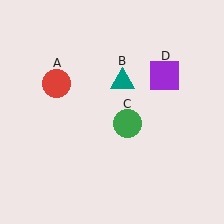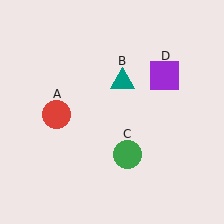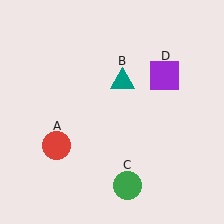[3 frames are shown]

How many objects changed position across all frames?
2 objects changed position: red circle (object A), green circle (object C).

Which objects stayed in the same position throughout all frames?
Teal triangle (object B) and purple square (object D) remained stationary.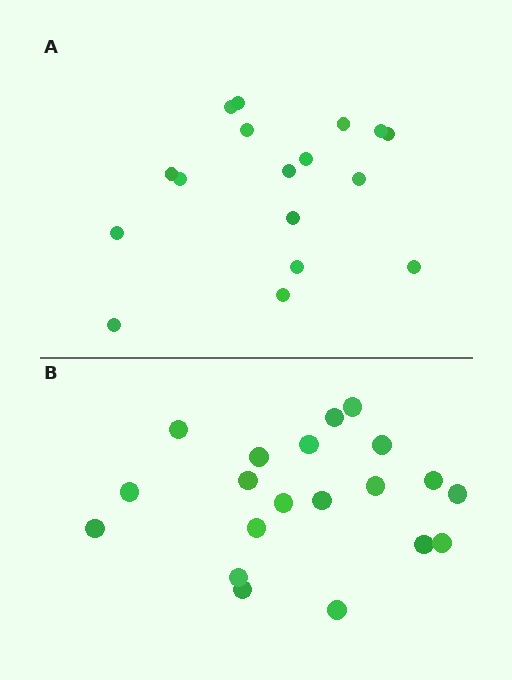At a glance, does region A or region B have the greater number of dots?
Region B (the bottom region) has more dots.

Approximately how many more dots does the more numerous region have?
Region B has just a few more — roughly 2 or 3 more dots than region A.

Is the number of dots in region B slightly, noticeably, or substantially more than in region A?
Region B has only slightly more — the two regions are fairly close. The ratio is roughly 1.2 to 1.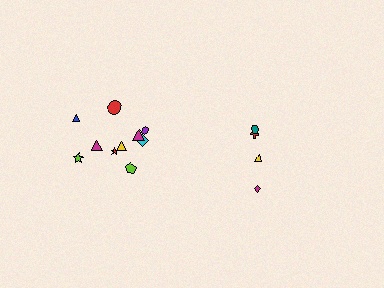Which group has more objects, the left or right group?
The left group.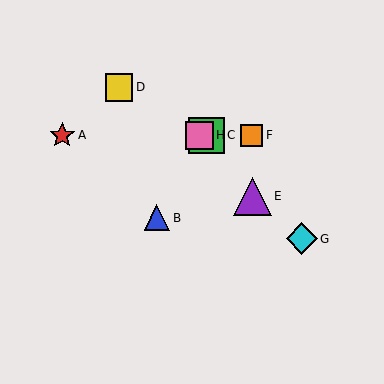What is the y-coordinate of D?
Object D is at y≈87.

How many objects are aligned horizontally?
4 objects (A, C, F, H) are aligned horizontally.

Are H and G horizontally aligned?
No, H is at y≈135 and G is at y≈239.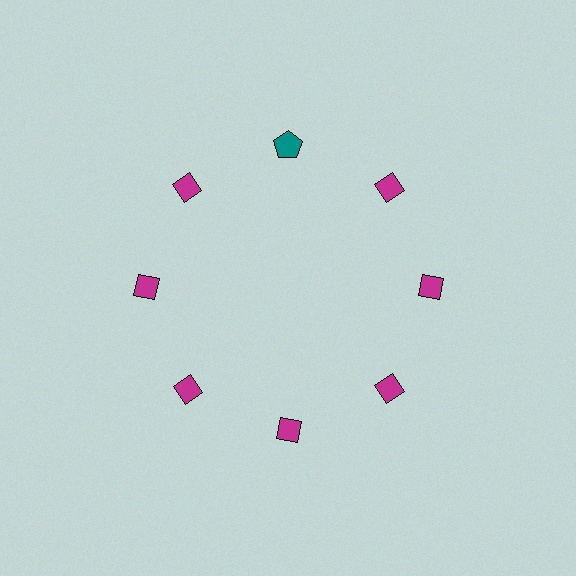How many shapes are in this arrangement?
There are 8 shapes arranged in a ring pattern.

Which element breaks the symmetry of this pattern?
The teal pentagon at roughly the 12 o'clock position breaks the symmetry. All other shapes are magenta diamonds.